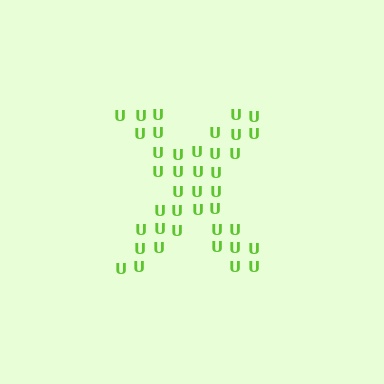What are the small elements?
The small elements are letter U's.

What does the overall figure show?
The overall figure shows the letter X.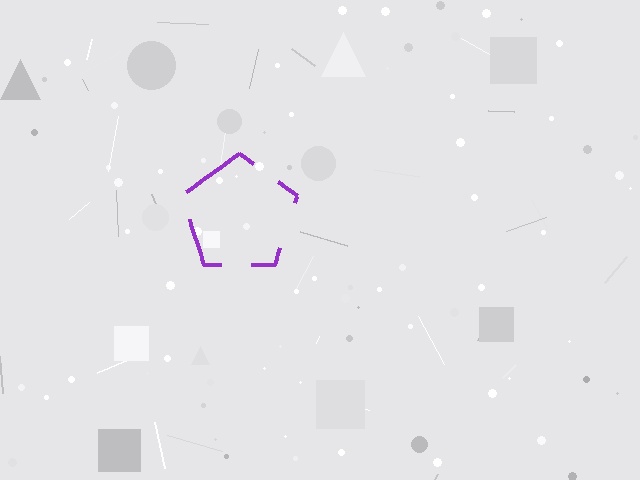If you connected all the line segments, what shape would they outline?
They would outline a pentagon.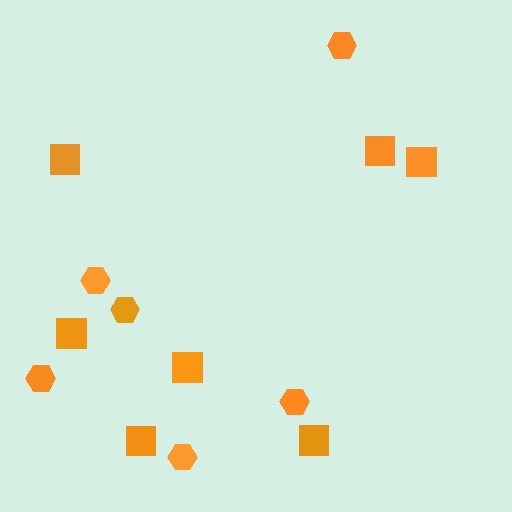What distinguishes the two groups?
There are 2 groups: one group of hexagons (6) and one group of squares (7).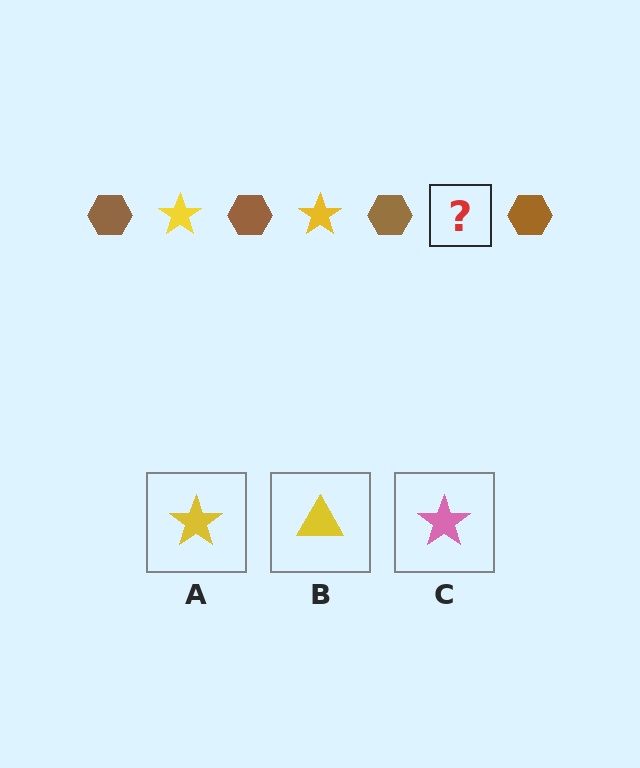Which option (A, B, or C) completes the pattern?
A.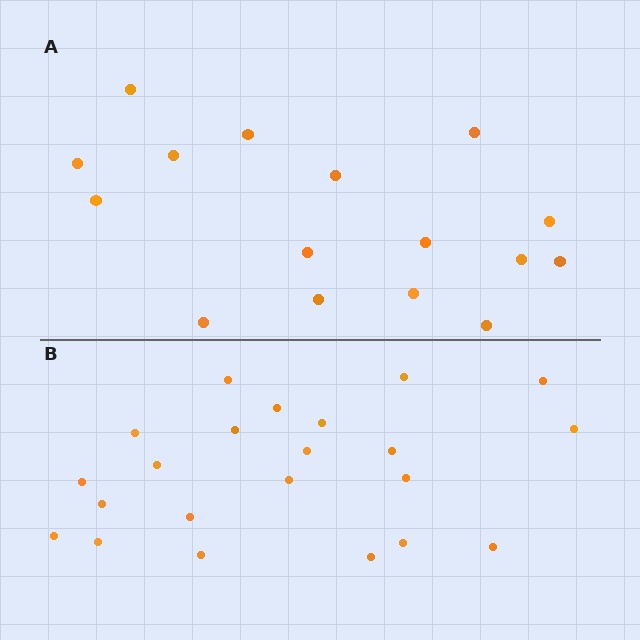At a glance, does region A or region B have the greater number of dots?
Region B (the bottom region) has more dots.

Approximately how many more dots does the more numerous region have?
Region B has about 6 more dots than region A.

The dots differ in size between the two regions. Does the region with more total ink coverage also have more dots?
No. Region A has more total ink coverage because its dots are larger, but region B actually contains more individual dots. Total area can be misleading — the number of items is what matters here.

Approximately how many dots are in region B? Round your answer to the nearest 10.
About 20 dots. (The exact count is 22, which rounds to 20.)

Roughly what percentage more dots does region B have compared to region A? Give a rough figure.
About 40% more.